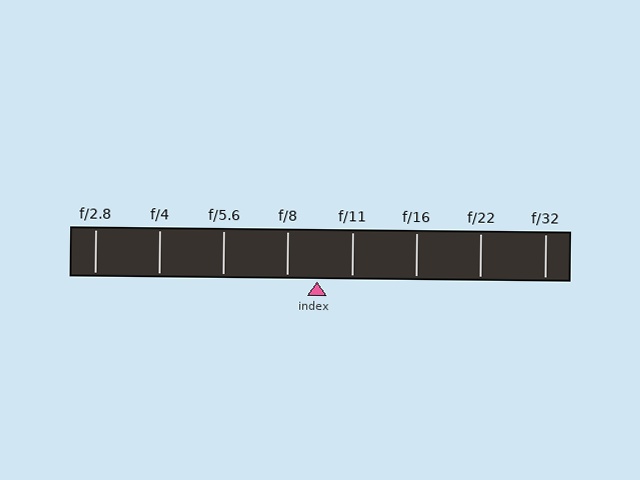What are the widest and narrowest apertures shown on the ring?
The widest aperture shown is f/2.8 and the narrowest is f/32.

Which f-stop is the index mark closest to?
The index mark is closest to f/8.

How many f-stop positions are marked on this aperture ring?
There are 8 f-stop positions marked.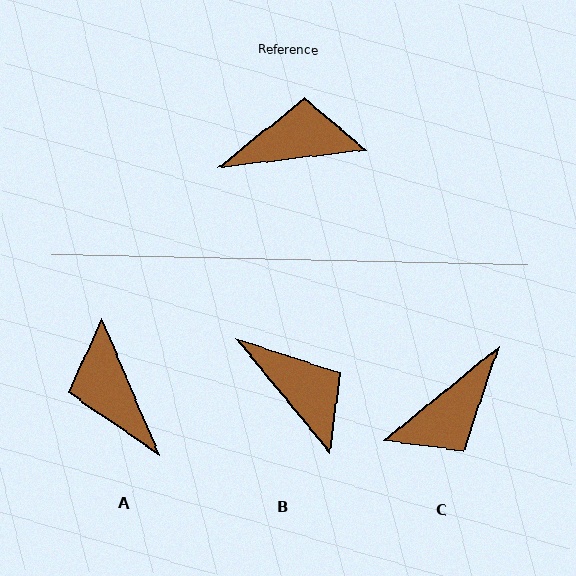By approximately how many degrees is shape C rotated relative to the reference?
Approximately 148 degrees clockwise.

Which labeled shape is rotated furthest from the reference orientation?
C, about 148 degrees away.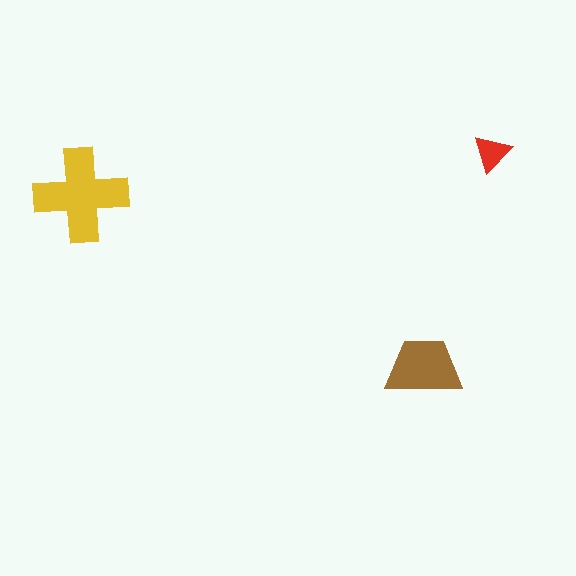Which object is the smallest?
The red triangle.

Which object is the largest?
The yellow cross.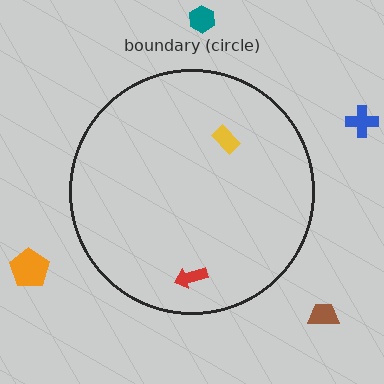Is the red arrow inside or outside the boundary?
Inside.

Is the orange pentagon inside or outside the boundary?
Outside.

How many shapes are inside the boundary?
2 inside, 4 outside.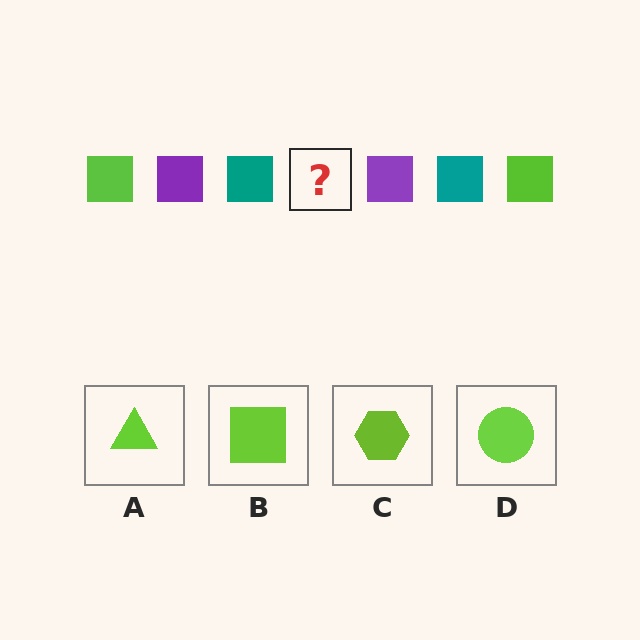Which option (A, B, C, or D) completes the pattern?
B.